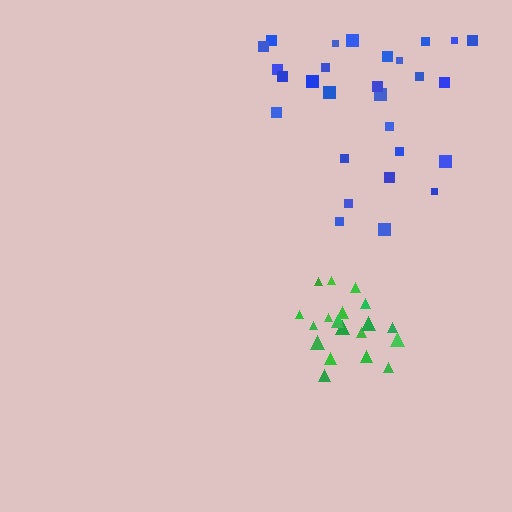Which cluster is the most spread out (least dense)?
Blue.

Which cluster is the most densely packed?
Green.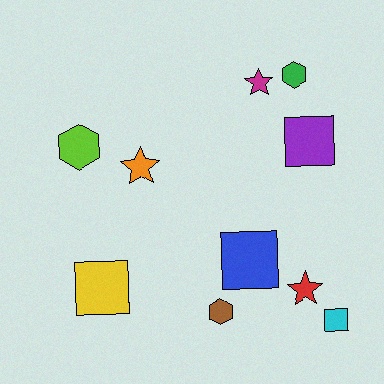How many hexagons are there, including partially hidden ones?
There are 3 hexagons.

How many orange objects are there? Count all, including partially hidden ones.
There is 1 orange object.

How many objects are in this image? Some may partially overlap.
There are 10 objects.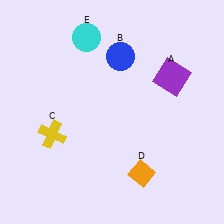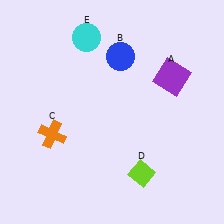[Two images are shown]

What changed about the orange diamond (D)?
In Image 1, D is orange. In Image 2, it changed to lime.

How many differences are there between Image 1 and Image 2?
There are 2 differences between the two images.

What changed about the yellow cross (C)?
In Image 1, C is yellow. In Image 2, it changed to orange.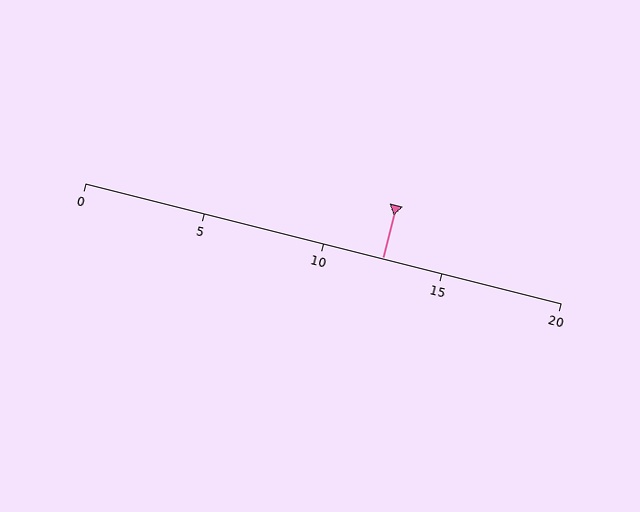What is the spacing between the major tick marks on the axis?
The major ticks are spaced 5 apart.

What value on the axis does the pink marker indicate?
The marker indicates approximately 12.5.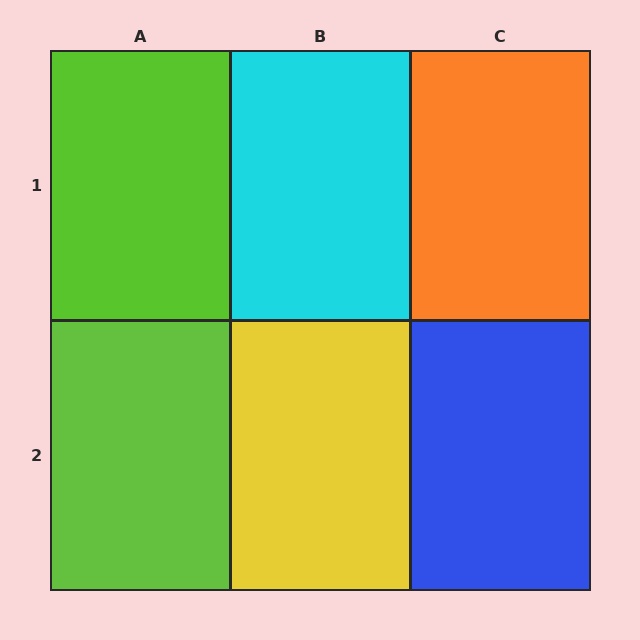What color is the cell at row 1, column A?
Lime.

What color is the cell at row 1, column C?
Orange.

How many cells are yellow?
1 cell is yellow.